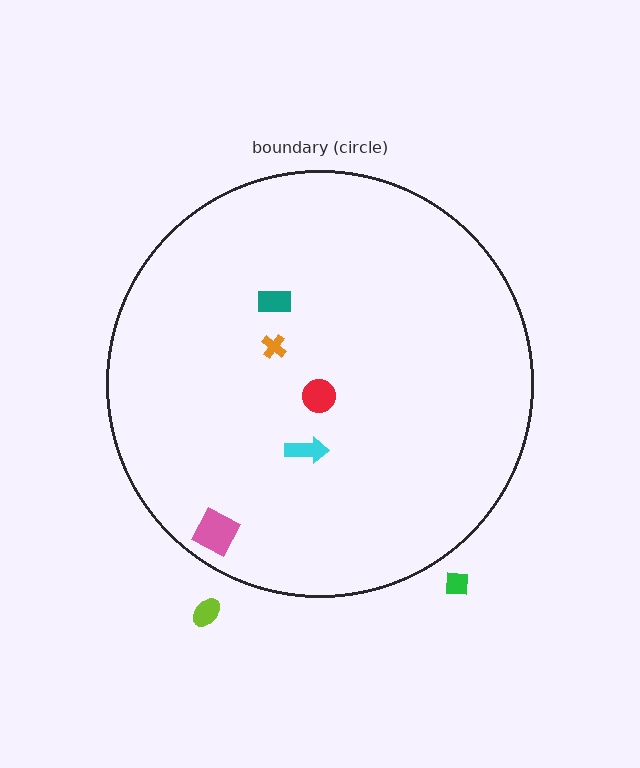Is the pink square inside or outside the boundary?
Inside.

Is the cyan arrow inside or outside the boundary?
Inside.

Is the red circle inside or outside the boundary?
Inside.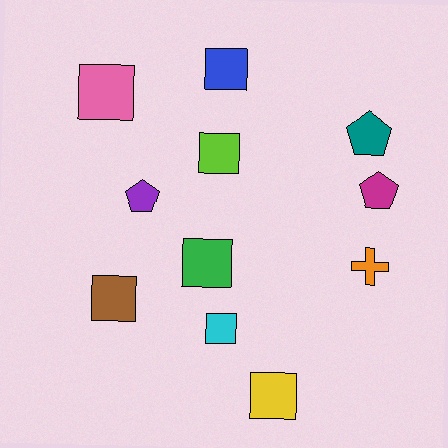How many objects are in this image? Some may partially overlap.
There are 11 objects.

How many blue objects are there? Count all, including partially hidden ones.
There is 1 blue object.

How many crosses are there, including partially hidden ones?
There is 1 cross.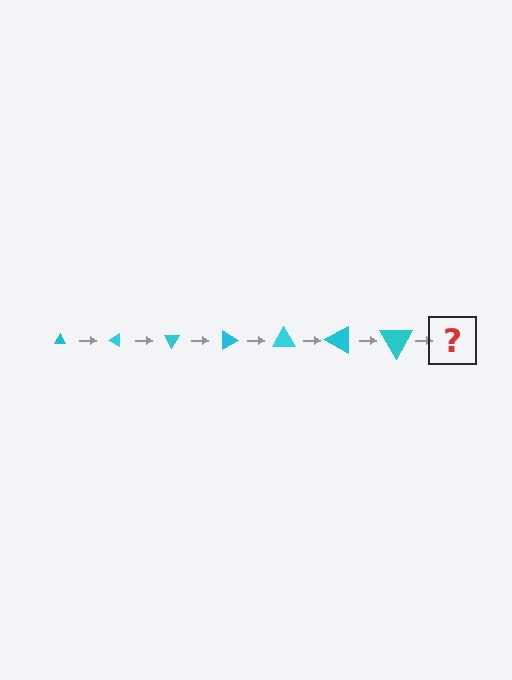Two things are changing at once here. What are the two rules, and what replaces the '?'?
The two rules are that the triangle grows larger each step and it rotates 30 degrees each step. The '?' should be a triangle, larger than the previous one and rotated 210 degrees from the start.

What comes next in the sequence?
The next element should be a triangle, larger than the previous one and rotated 210 degrees from the start.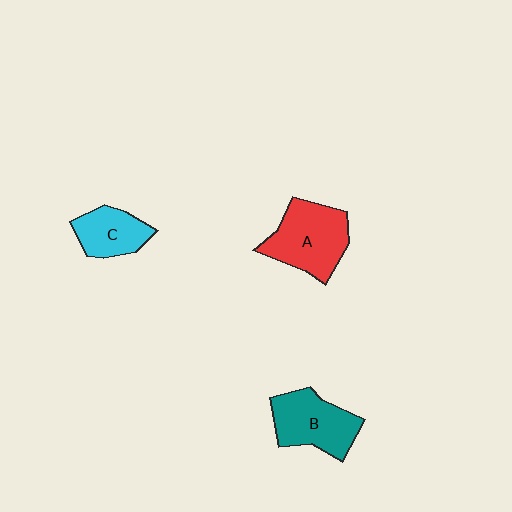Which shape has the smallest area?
Shape C (cyan).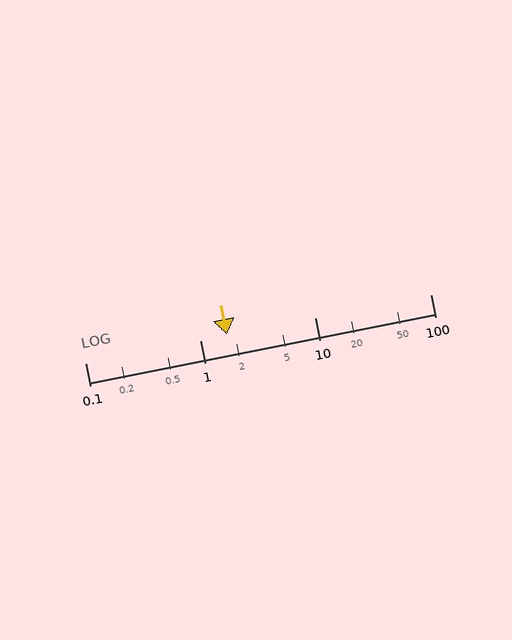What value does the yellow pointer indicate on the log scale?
The pointer indicates approximately 1.7.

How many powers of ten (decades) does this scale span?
The scale spans 3 decades, from 0.1 to 100.